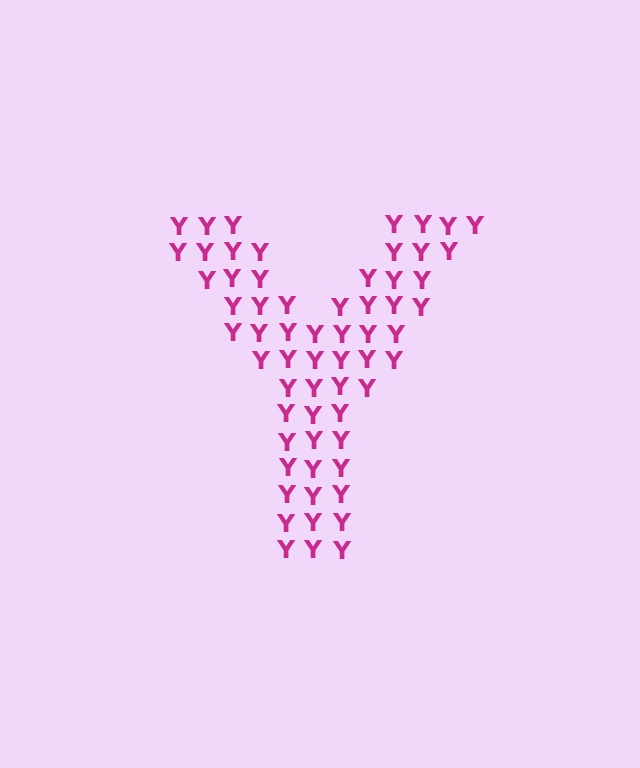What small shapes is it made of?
It is made of small letter Y's.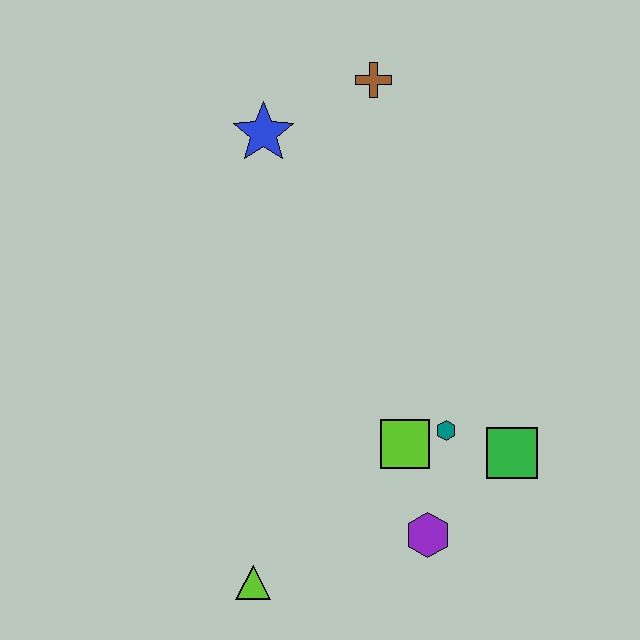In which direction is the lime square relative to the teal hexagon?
The lime square is to the left of the teal hexagon.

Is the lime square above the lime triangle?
Yes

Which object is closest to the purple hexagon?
The lime square is closest to the purple hexagon.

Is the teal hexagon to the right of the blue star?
Yes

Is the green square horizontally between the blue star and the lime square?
No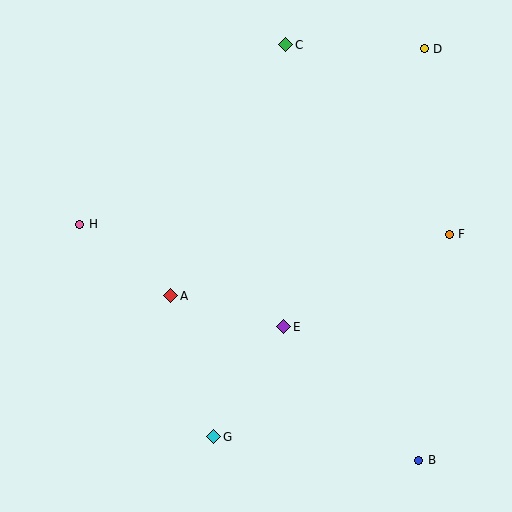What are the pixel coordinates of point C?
Point C is at (286, 45).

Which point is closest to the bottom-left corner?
Point G is closest to the bottom-left corner.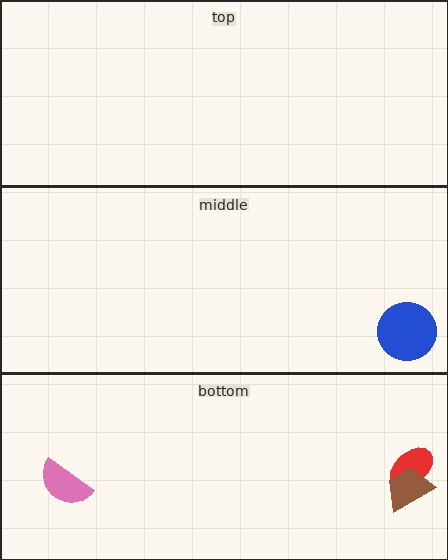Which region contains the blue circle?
The middle region.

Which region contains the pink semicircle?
The bottom region.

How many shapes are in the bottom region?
3.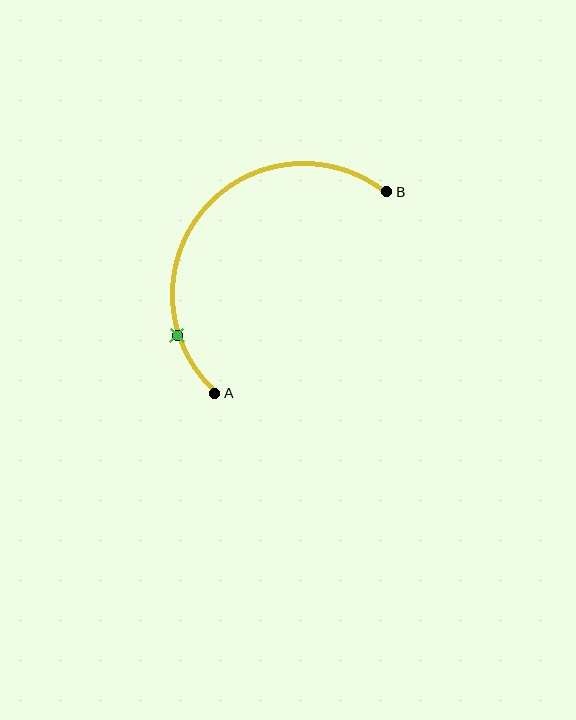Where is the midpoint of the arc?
The arc midpoint is the point on the curve farthest from the straight line joining A and B. It sits above and to the left of that line.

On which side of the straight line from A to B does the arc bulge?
The arc bulges above and to the left of the straight line connecting A and B.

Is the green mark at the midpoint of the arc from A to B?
No. The green mark lies on the arc but is closer to endpoint A. The arc midpoint would be at the point on the curve equidistant along the arc from both A and B.